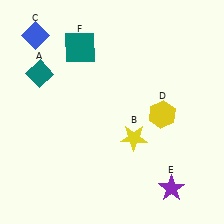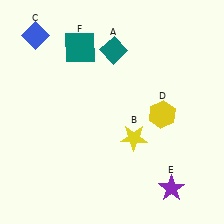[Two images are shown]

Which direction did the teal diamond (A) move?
The teal diamond (A) moved right.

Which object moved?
The teal diamond (A) moved right.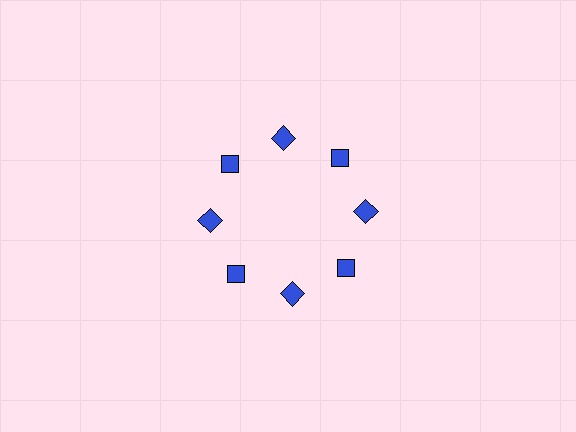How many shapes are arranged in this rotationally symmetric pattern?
There are 8 shapes, arranged in 8 groups of 1.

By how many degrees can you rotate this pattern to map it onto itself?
The pattern maps onto itself every 45 degrees of rotation.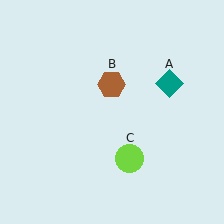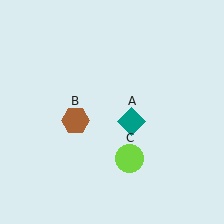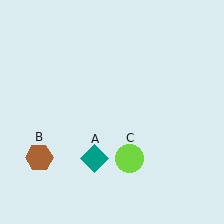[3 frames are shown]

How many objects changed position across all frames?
2 objects changed position: teal diamond (object A), brown hexagon (object B).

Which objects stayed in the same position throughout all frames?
Lime circle (object C) remained stationary.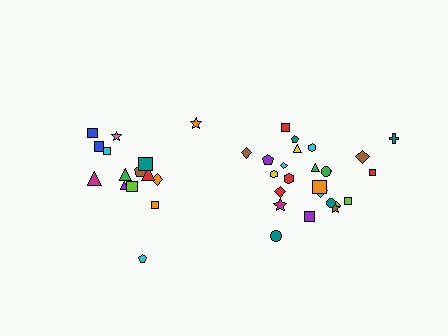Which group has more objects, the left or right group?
The right group.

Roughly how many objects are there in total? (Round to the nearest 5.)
Roughly 40 objects in total.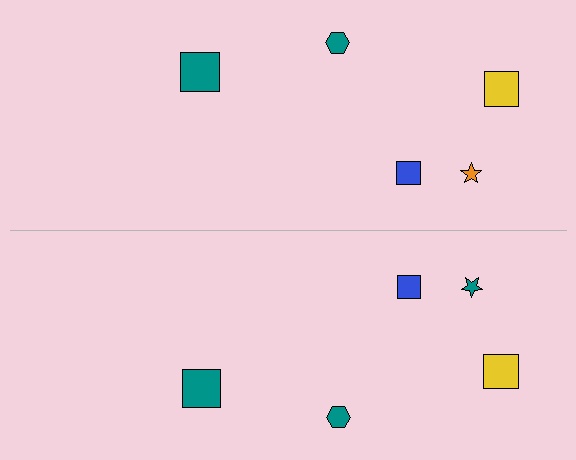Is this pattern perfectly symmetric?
No, the pattern is not perfectly symmetric. The teal star on the bottom side breaks the symmetry — its mirror counterpart is orange.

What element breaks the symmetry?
The teal star on the bottom side breaks the symmetry — its mirror counterpart is orange.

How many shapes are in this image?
There are 10 shapes in this image.